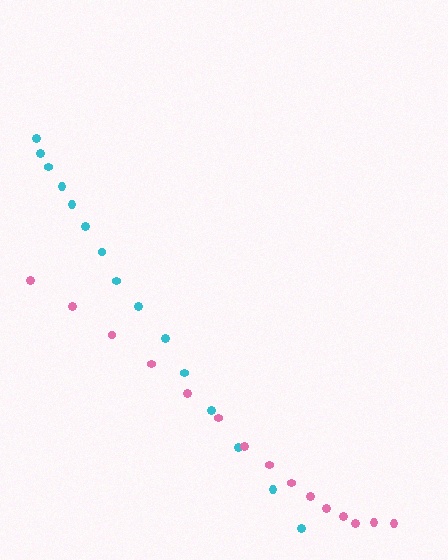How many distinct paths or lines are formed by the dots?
There are 2 distinct paths.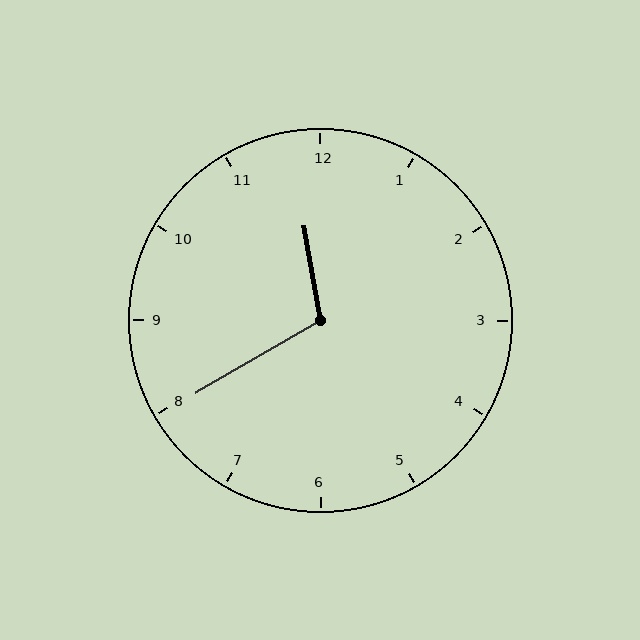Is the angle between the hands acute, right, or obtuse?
It is obtuse.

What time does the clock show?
11:40.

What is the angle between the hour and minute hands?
Approximately 110 degrees.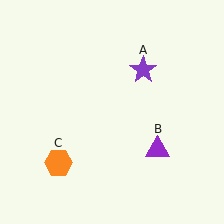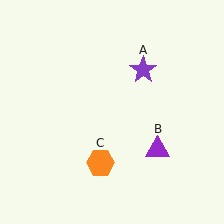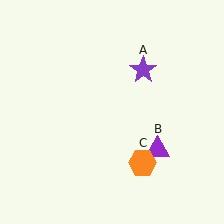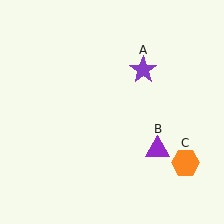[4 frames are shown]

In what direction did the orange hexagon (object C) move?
The orange hexagon (object C) moved right.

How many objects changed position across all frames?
1 object changed position: orange hexagon (object C).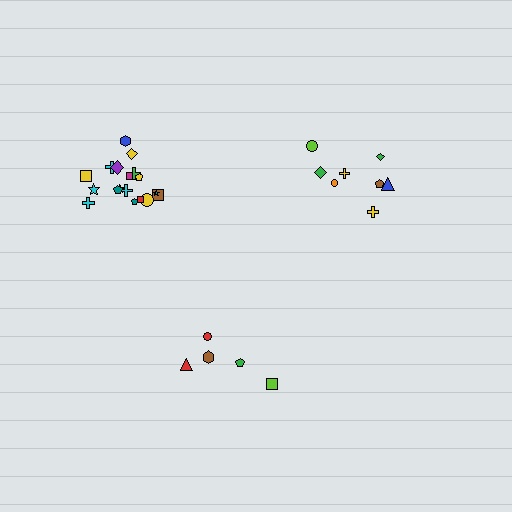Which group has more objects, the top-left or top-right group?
The top-left group.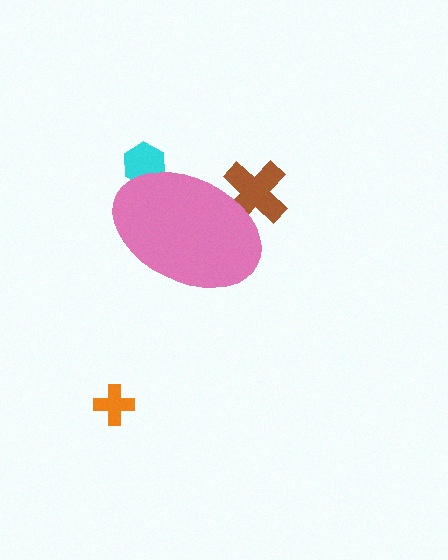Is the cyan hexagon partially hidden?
Yes, the cyan hexagon is partially hidden behind the pink ellipse.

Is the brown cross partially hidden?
Yes, the brown cross is partially hidden behind the pink ellipse.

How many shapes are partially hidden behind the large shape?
2 shapes are partially hidden.